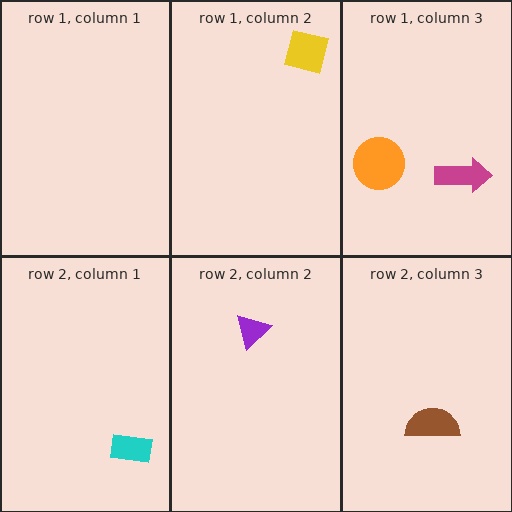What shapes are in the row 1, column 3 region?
The orange circle, the magenta arrow.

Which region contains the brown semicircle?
The row 2, column 3 region.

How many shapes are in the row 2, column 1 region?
1.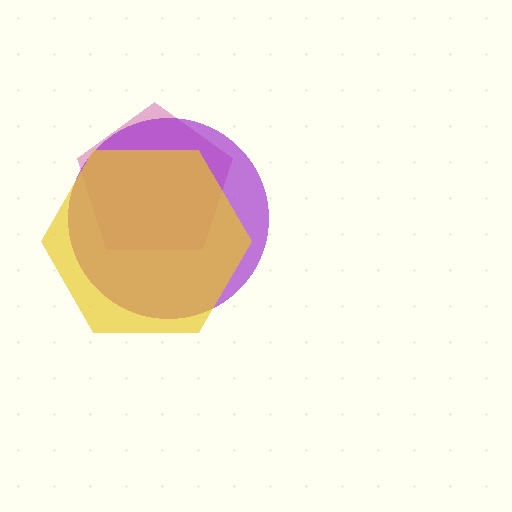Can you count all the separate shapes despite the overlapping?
Yes, there are 3 separate shapes.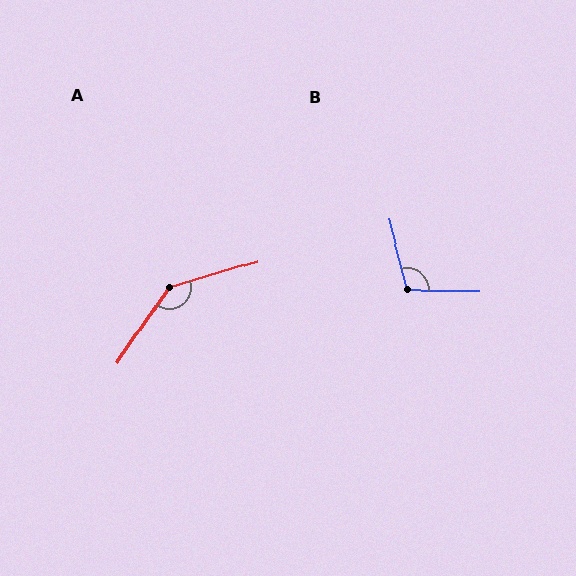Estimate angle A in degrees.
Approximately 141 degrees.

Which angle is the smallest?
B, at approximately 105 degrees.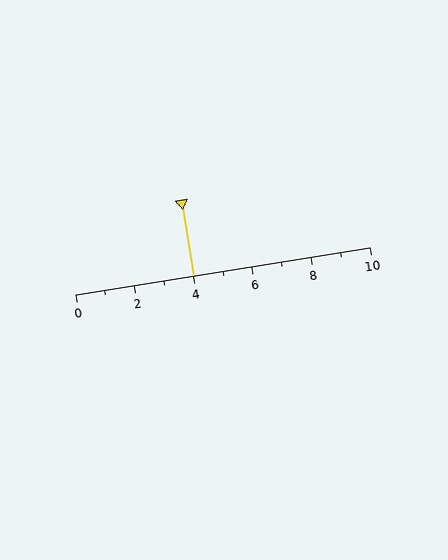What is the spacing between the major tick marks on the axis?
The major ticks are spaced 2 apart.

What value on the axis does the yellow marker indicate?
The marker indicates approximately 4.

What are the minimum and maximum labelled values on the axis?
The axis runs from 0 to 10.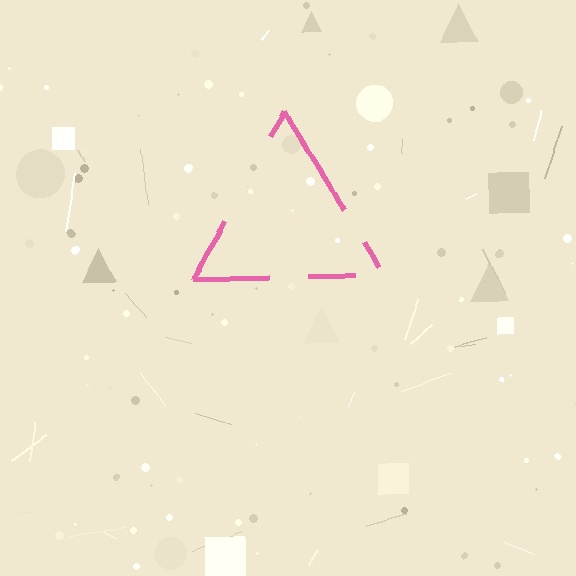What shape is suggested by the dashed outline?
The dashed outline suggests a triangle.